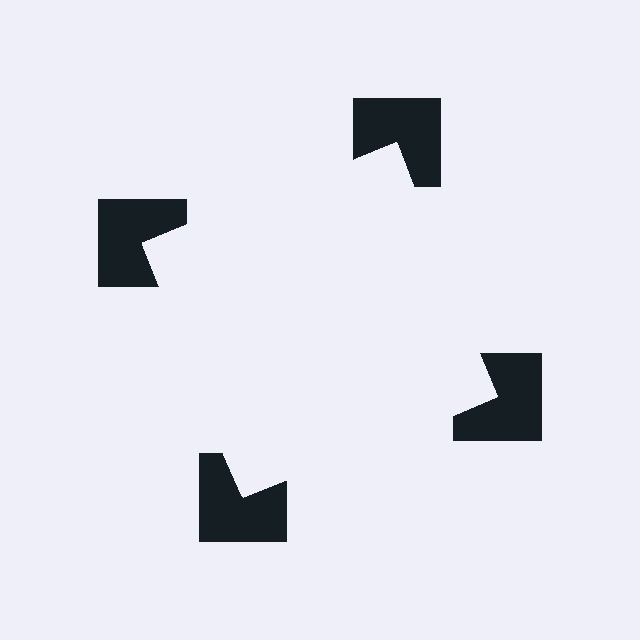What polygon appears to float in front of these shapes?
An illusory square — its edges are inferred from the aligned wedge cuts in the notched squares, not physically drawn.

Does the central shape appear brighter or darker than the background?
It typically appears slightly brighter than the background, even though no actual brightness change is drawn.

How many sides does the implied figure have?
4 sides.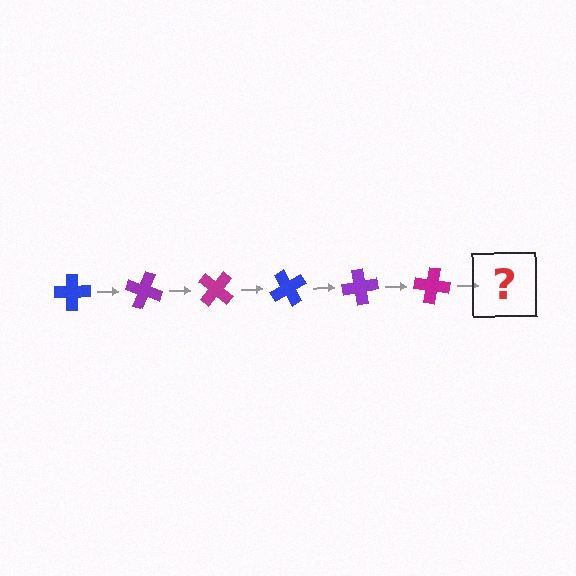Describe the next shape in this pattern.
It should be a blue cross, rotated 120 degrees from the start.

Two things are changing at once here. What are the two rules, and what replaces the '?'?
The two rules are that it rotates 20 degrees each step and the color cycles through blue, purple, and magenta. The '?' should be a blue cross, rotated 120 degrees from the start.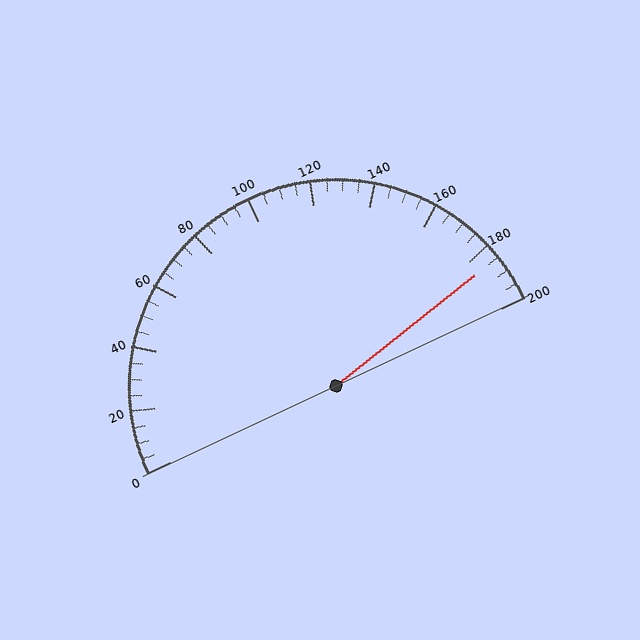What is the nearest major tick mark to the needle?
The nearest major tick mark is 180.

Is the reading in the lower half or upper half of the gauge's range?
The reading is in the upper half of the range (0 to 200).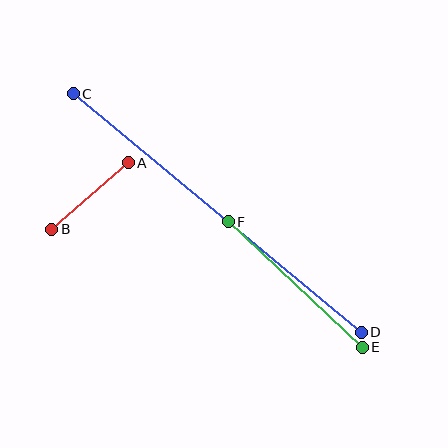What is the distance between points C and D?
The distance is approximately 374 pixels.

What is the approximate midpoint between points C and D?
The midpoint is at approximately (217, 213) pixels.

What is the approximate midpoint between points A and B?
The midpoint is at approximately (90, 196) pixels.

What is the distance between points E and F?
The distance is approximately 184 pixels.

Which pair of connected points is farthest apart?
Points C and D are farthest apart.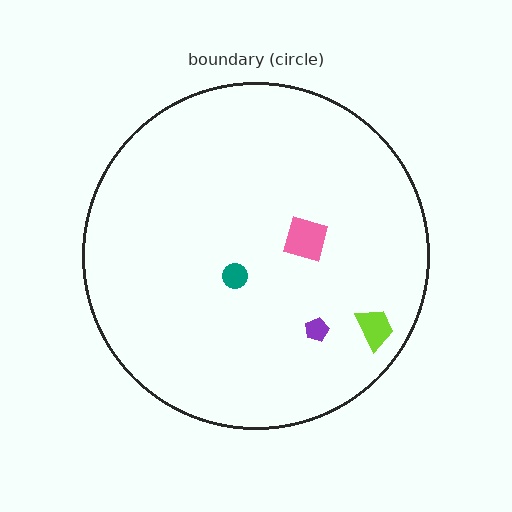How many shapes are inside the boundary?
4 inside, 0 outside.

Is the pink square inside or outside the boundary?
Inside.